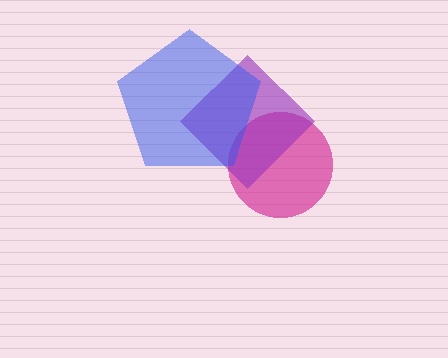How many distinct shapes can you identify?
There are 3 distinct shapes: a magenta circle, a purple diamond, a blue pentagon.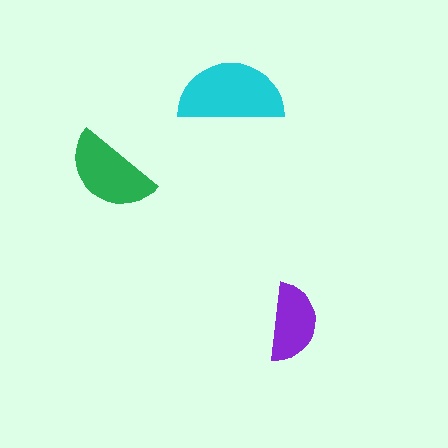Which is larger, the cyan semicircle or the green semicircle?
The cyan one.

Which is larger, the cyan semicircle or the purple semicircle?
The cyan one.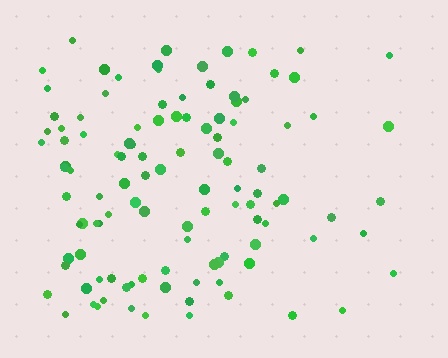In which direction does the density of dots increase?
From right to left, with the left side densest.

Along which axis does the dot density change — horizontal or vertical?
Horizontal.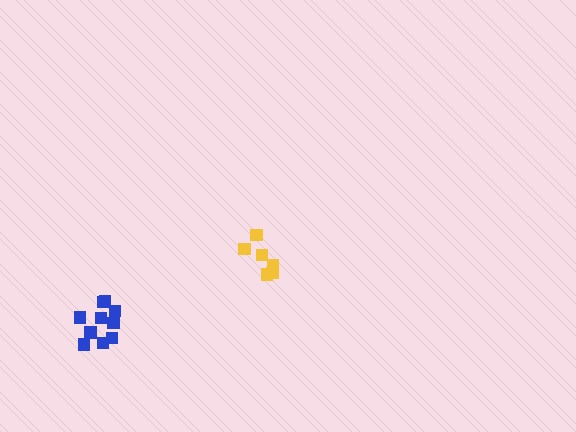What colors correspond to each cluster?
The clusters are colored: yellow, blue.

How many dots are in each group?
Group 1: 6 dots, Group 2: 10 dots (16 total).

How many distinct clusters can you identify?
There are 2 distinct clusters.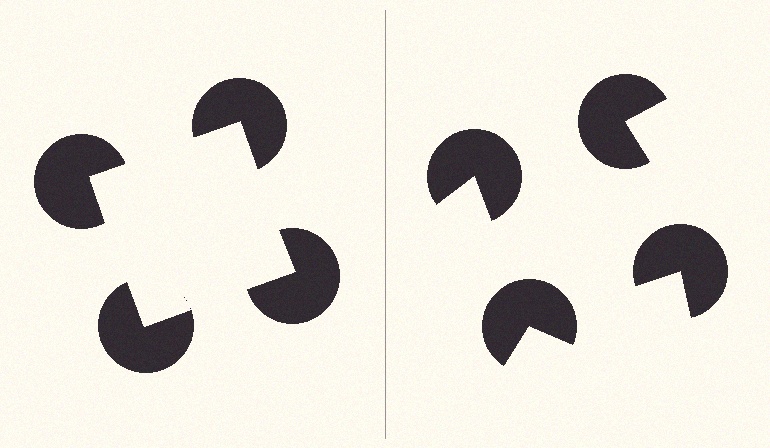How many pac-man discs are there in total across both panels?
8 — 4 on each side.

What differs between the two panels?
The pac-man discs are positioned identically on both sides; only the wedge orientations differ. On the left they align to a square; on the right they are misaligned.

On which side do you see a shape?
An illusory square appears on the left side. On the right side the wedge cuts are rotated, so no coherent shape forms.